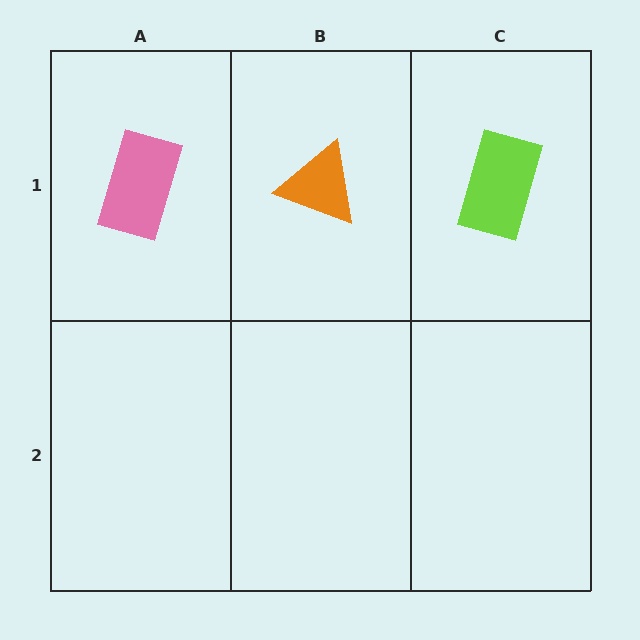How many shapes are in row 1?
3 shapes.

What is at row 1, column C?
A lime rectangle.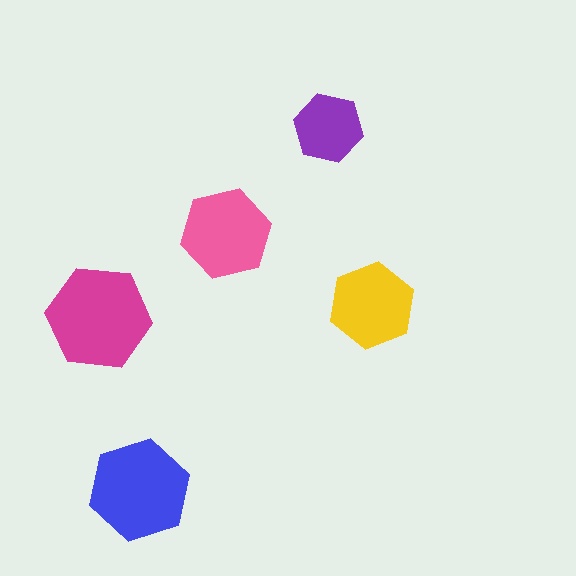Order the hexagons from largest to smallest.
the magenta one, the blue one, the pink one, the yellow one, the purple one.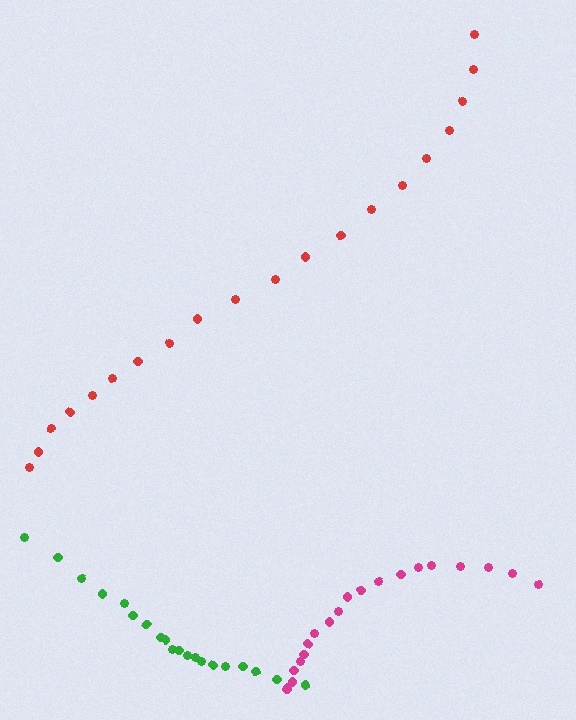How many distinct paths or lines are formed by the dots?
There are 3 distinct paths.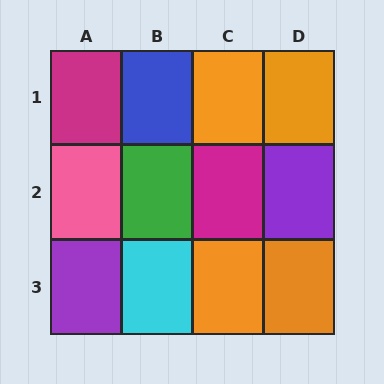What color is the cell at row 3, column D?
Orange.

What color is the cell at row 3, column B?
Cyan.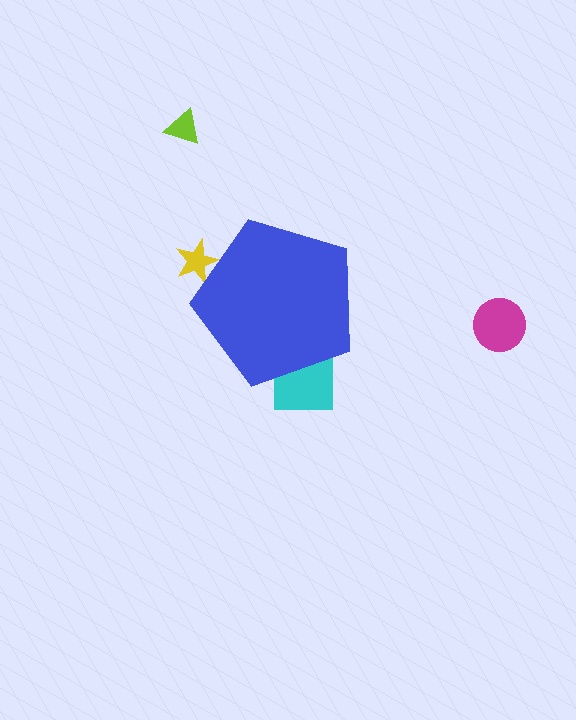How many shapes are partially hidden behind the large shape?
2 shapes are partially hidden.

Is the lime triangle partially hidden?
No, the lime triangle is fully visible.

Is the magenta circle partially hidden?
No, the magenta circle is fully visible.